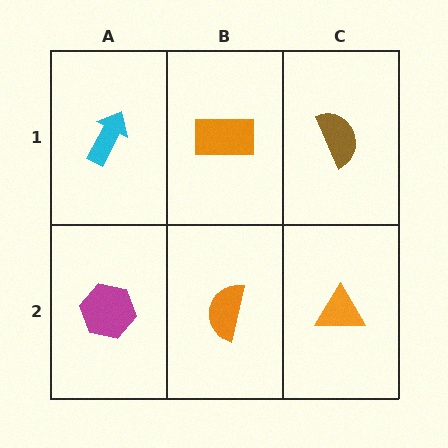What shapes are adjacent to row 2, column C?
A brown semicircle (row 1, column C), an orange semicircle (row 2, column B).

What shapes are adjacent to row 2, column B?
An orange rectangle (row 1, column B), a magenta hexagon (row 2, column A), an orange triangle (row 2, column C).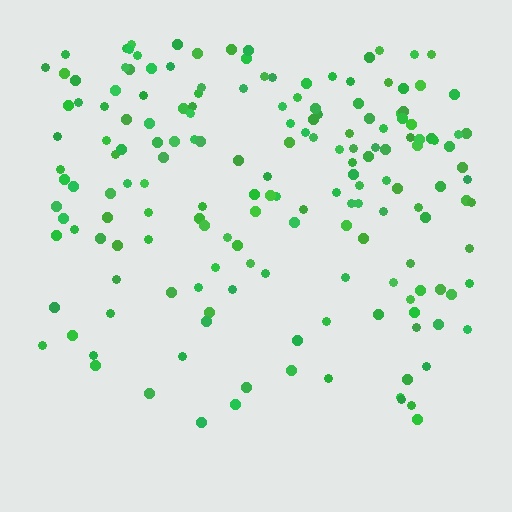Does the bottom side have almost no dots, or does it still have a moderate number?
Still a moderate number, just noticeably fewer than the top.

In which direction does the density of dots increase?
From bottom to top, with the top side densest.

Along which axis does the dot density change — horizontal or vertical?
Vertical.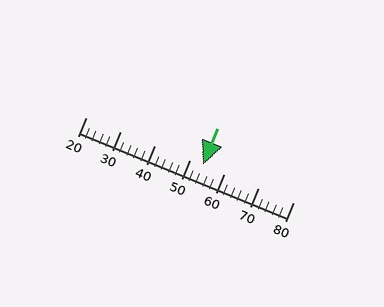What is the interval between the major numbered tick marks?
The major tick marks are spaced 10 units apart.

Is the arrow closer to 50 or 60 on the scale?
The arrow is closer to 50.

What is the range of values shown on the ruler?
The ruler shows values from 20 to 80.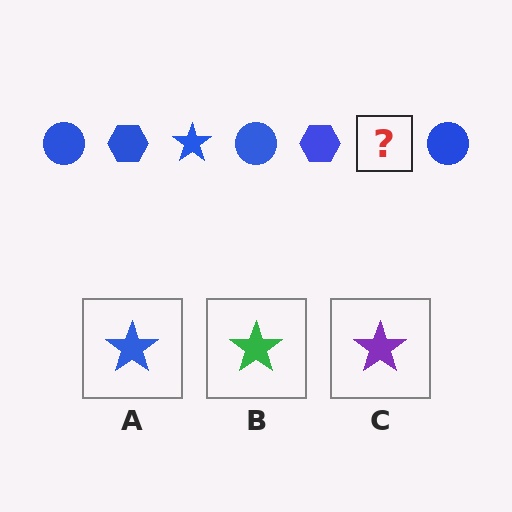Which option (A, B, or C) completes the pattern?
A.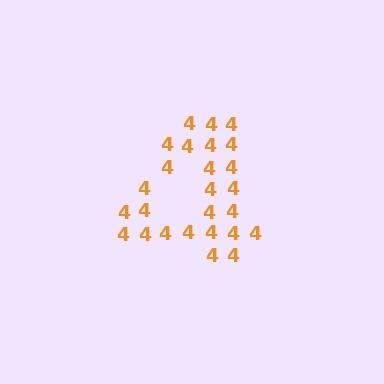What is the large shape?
The large shape is the digit 4.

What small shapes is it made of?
It is made of small digit 4's.